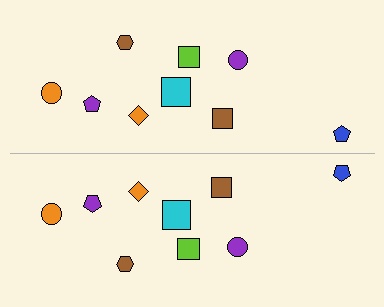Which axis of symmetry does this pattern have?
The pattern has a horizontal axis of symmetry running through the center of the image.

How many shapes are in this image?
There are 18 shapes in this image.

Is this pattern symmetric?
Yes, this pattern has bilateral (reflection) symmetry.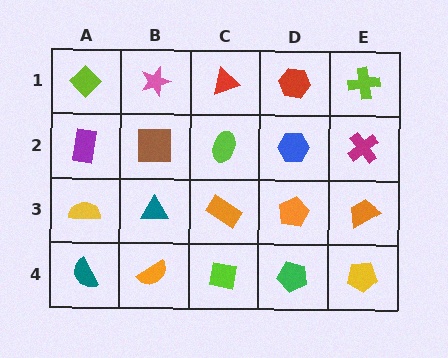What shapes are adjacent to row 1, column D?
A blue hexagon (row 2, column D), a red triangle (row 1, column C), a lime cross (row 1, column E).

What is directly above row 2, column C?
A red triangle.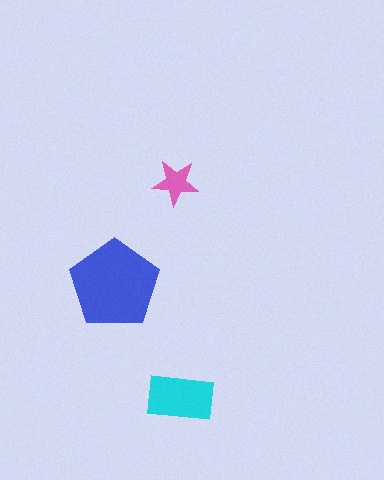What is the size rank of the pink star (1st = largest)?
3rd.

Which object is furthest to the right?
The cyan rectangle is rightmost.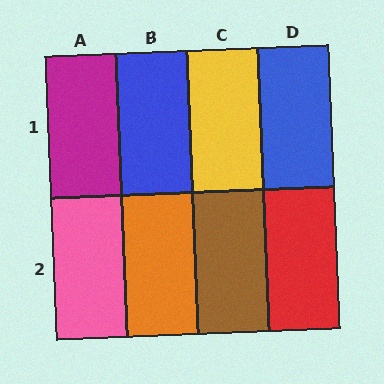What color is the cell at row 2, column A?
Pink.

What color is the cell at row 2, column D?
Red.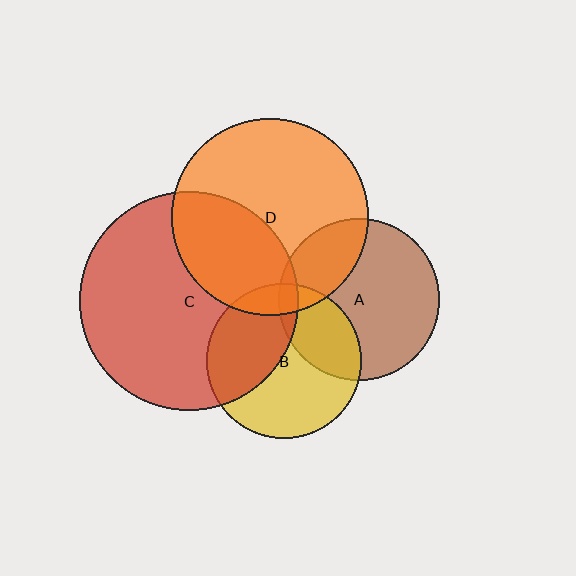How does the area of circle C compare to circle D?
Approximately 1.2 times.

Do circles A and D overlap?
Yes.